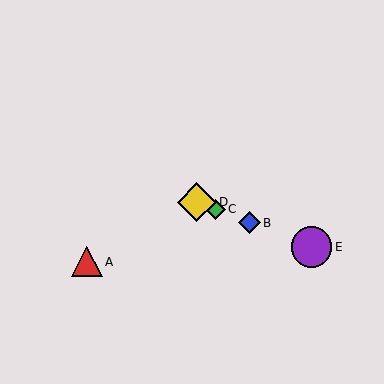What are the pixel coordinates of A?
Object A is at (87, 262).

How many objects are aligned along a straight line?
4 objects (B, C, D, E) are aligned along a straight line.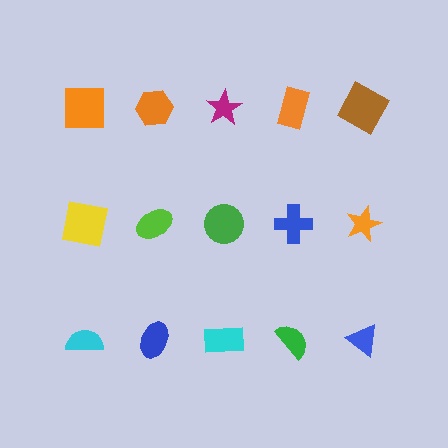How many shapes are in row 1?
5 shapes.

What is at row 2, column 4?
A blue cross.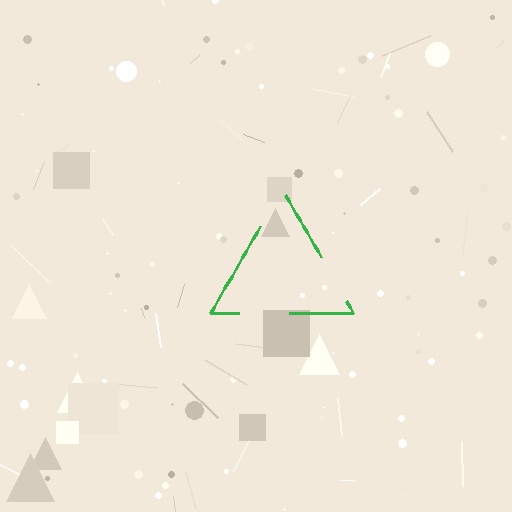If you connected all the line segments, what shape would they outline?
They would outline a triangle.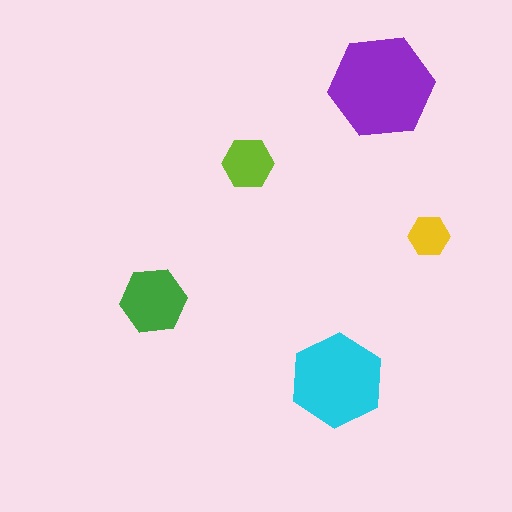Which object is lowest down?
The cyan hexagon is bottommost.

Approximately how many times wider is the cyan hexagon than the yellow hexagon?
About 2.5 times wider.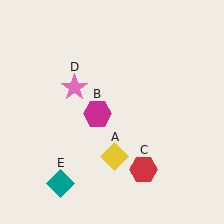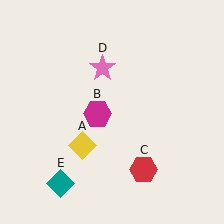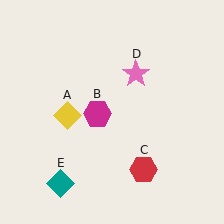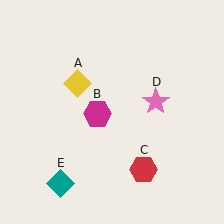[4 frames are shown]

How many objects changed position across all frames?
2 objects changed position: yellow diamond (object A), pink star (object D).